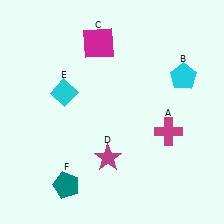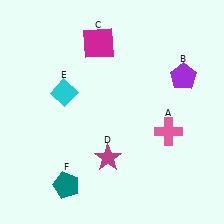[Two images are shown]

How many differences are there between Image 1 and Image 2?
There are 2 differences between the two images.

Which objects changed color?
A changed from magenta to pink. B changed from cyan to purple.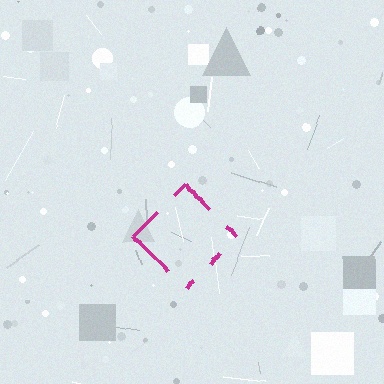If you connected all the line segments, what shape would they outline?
They would outline a diamond.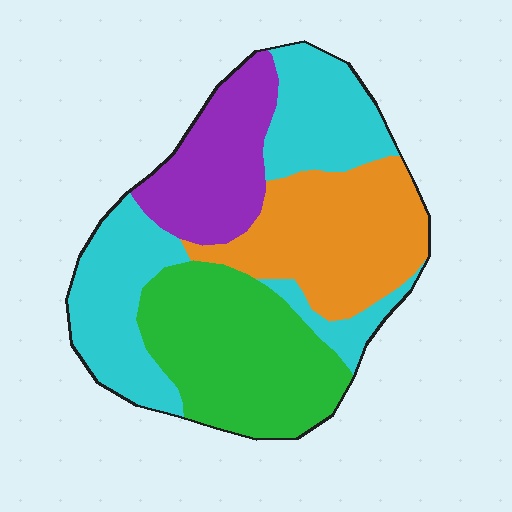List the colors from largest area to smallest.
From largest to smallest: cyan, green, orange, purple.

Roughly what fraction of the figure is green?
Green takes up between a sixth and a third of the figure.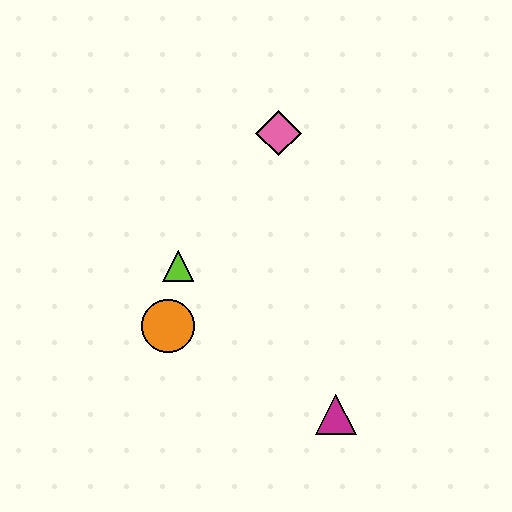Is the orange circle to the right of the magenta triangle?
No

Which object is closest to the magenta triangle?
The orange circle is closest to the magenta triangle.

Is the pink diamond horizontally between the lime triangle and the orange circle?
No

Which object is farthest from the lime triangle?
The magenta triangle is farthest from the lime triangle.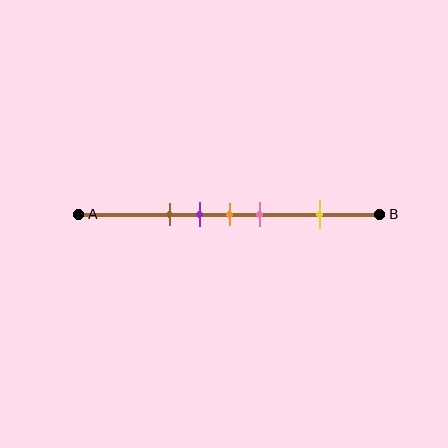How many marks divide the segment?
There are 5 marks dividing the segment.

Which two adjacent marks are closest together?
The purple and orange marks are the closest adjacent pair.